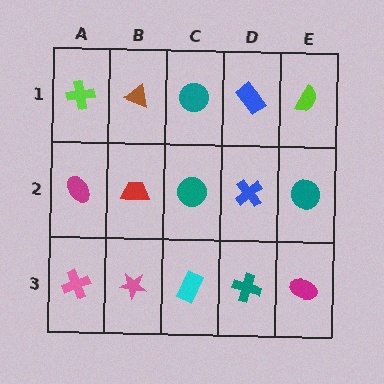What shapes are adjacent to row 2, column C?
A teal circle (row 1, column C), a cyan rectangle (row 3, column C), a red trapezoid (row 2, column B), a blue cross (row 2, column D).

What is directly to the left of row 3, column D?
A cyan rectangle.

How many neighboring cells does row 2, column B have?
4.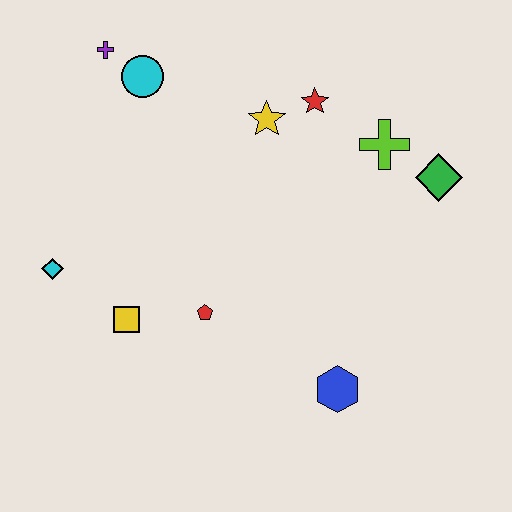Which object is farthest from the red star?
The cyan diamond is farthest from the red star.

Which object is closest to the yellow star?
The red star is closest to the yellow star.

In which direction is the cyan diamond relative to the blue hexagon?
The cyan diamond is to the left of the blue hexagon.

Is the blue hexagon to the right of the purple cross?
Yes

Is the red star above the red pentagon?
Yes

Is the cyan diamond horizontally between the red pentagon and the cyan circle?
No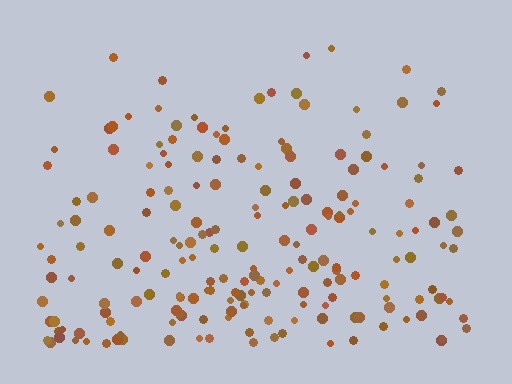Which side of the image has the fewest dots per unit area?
The top.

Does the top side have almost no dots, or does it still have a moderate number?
Still a moderate number, just noticeably fewer than the bottom.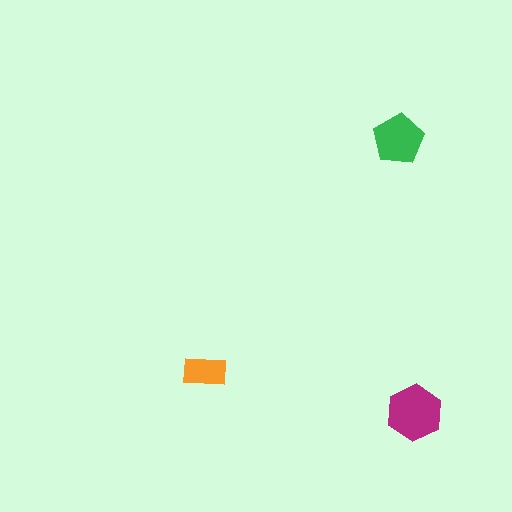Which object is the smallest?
The orange rectangle.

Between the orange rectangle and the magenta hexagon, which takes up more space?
The magenta hexagon.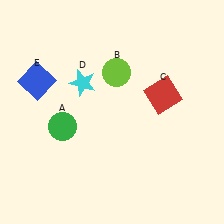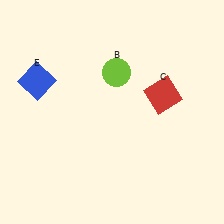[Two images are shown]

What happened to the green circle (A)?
The green circle (A) was removed in Image 2. It was in the bottom-left area of Image 1.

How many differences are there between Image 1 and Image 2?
There are 2 differences between the two images.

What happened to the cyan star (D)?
The cyan star (D) was removed in Image 2. It was in the top-left area of Image 1.